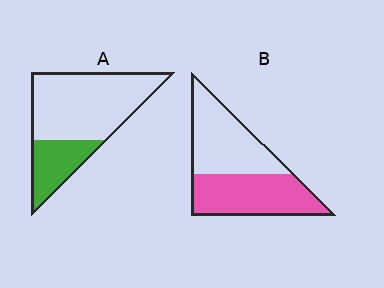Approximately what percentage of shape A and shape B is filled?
A is approximately 30% and B is approximately 50%.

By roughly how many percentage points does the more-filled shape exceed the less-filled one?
By roughly 20 percentage points (B over A).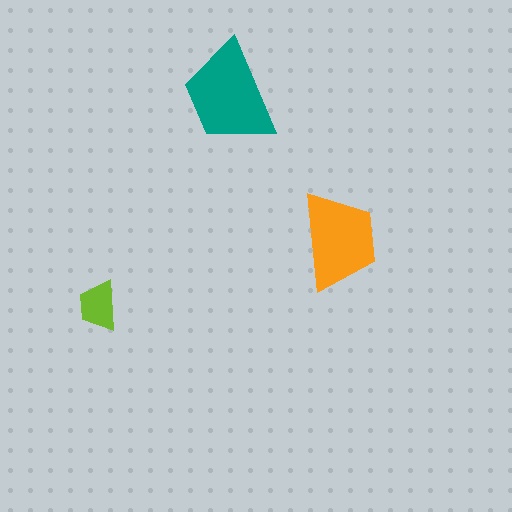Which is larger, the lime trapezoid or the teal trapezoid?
The teal one.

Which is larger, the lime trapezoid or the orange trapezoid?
The orange one.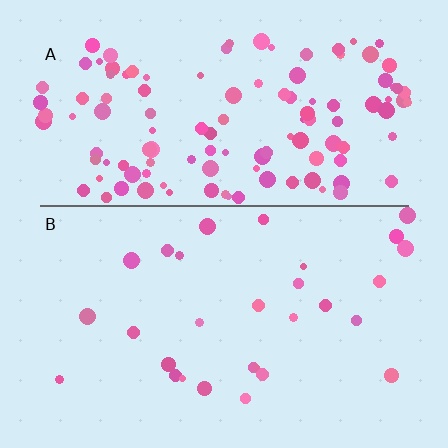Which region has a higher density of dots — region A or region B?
A (the top).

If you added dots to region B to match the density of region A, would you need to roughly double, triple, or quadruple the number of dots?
Approximately quadruple.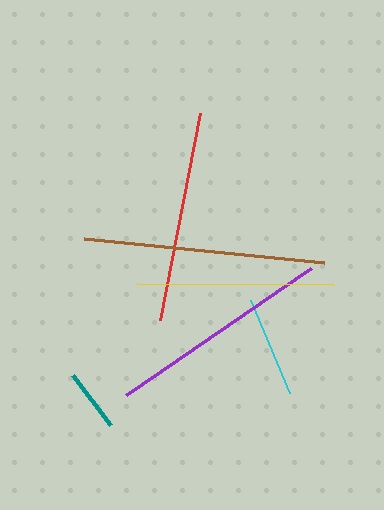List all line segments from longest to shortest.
From longest to shortest: brown, purple, red, yellow, cyan, teal.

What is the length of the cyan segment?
The cyan segment is approximately 101 pixels long.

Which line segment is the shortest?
The teal line is the shortest at approximately 63 pixels.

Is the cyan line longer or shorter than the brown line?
The brown line is longer than the cyan line.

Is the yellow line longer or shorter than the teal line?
The yellow line is longer than the teal line.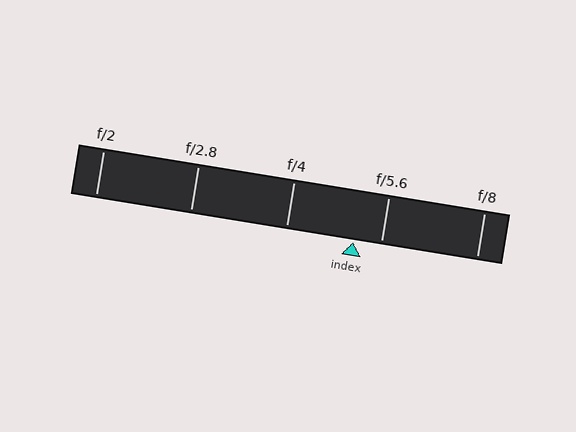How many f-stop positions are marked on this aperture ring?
There are 5 f-stop positions marked.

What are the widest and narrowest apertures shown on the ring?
The widest aperture shown is f/2 and the narrowest is f/8.